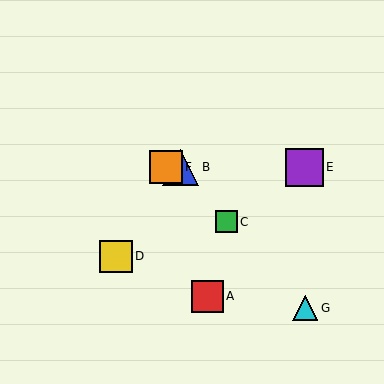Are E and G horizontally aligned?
No, E is at y≈167 and G is at y≈308.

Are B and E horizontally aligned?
Yes, both are at y≈167.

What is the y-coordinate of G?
Object G is at y≈308.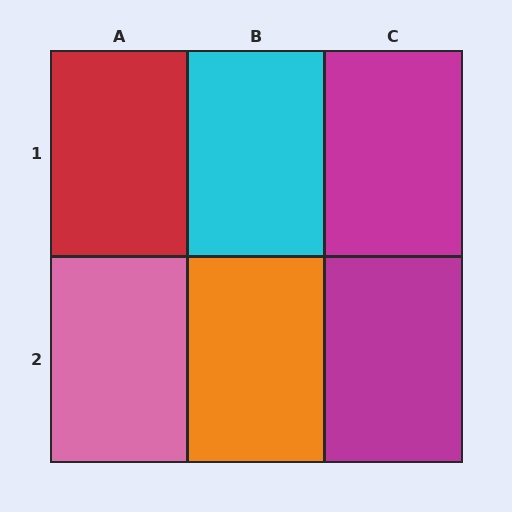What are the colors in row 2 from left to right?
Pink, orange, magenta.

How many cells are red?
1 cell is red.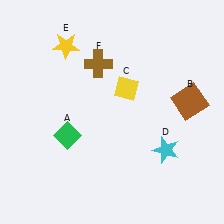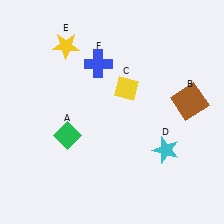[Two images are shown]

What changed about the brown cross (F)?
In Image 1, F is brown. In Image 2, it changed to blue.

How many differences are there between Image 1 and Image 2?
There is 1 difference between the two images.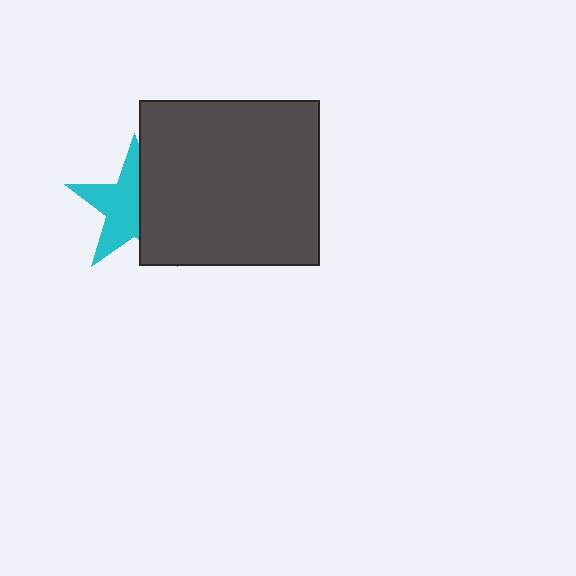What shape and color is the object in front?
The object in front is a dark gray rectangle.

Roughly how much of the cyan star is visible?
About half of it is visible (roughly 57%).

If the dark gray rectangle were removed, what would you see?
You would see the complete cyan star.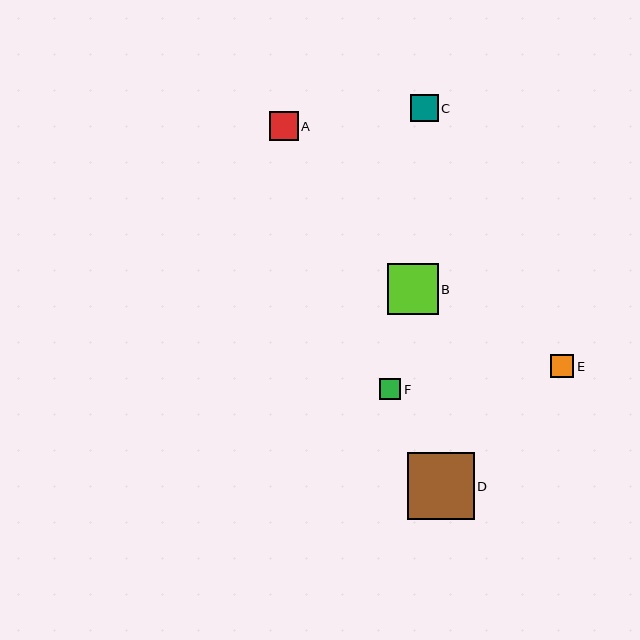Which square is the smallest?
Square F is the smallest with a size of approximately 21 pixels.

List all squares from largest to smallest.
From largest to smallest: D, B, A, C, E, F.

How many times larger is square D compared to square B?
Square D is approximately 1.3 times the size of square B.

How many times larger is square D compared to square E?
Square D is approximately 2.8 times the size of square E.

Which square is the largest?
Square D is the largest with a size of approximately 66 pixels.